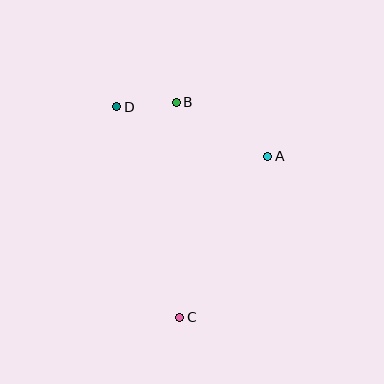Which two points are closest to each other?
Points B and D are closest to each other.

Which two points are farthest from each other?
Points C and D are farthest from each other.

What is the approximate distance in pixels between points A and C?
The distance between A and C is approximately 183 pixels.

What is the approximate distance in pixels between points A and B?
The distance between A and B is approximately 107 pixels.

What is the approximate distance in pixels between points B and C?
The distance between B and C is approximately 215 pixels.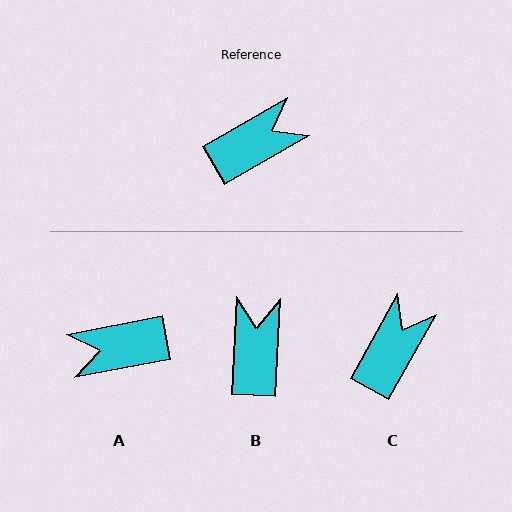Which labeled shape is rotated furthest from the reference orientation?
A, about 161 degrees away.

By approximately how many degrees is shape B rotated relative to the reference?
Approximately 57 degrees counter-clockwise.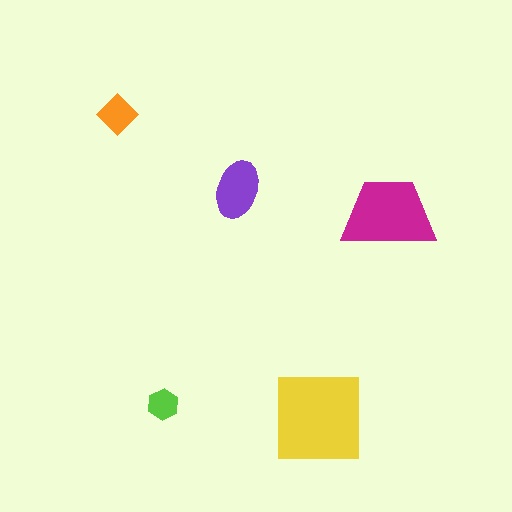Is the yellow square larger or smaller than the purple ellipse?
Larger.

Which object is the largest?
The yellow square.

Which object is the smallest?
The lime hexagon.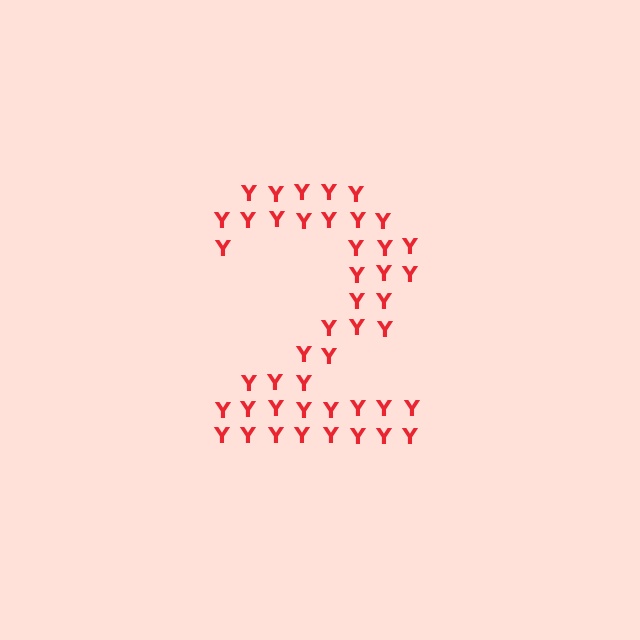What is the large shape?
The large shape is the digit 2.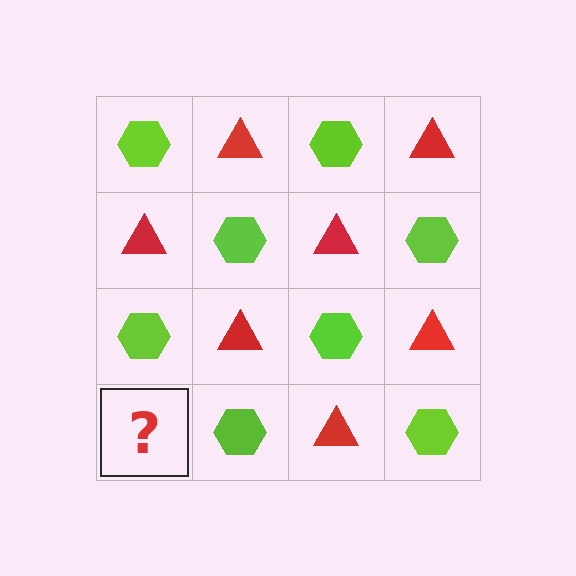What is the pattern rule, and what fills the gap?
The rule is that it alternates lime hexagon and red triangle in a checkerboard pattern. The gap should be filled with a red triangle.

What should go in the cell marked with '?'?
The missing cell should contain a red triangle.